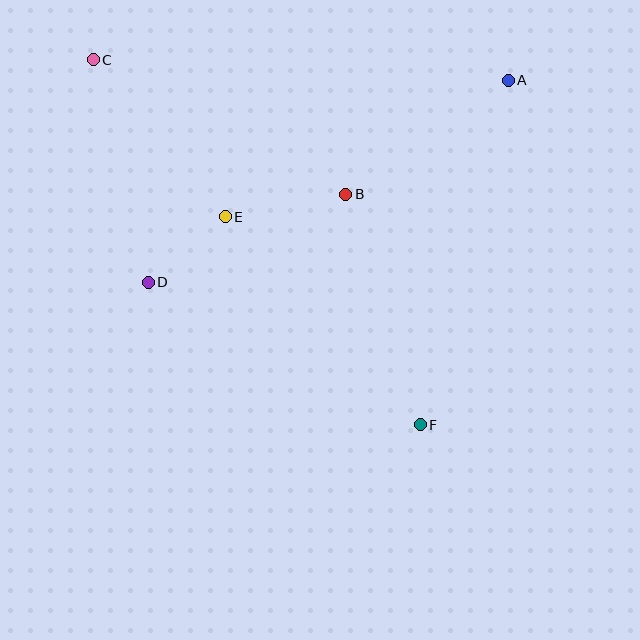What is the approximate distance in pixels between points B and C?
The distance between B and C is approximately 286 pixels.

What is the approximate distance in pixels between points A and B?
The distance between A and B is approximately 198 pixels.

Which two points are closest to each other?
Points D and E are closest to each other.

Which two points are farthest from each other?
Points C and F are farthest from each other.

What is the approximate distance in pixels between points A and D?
The distance between A and D is approximately 412 pixels.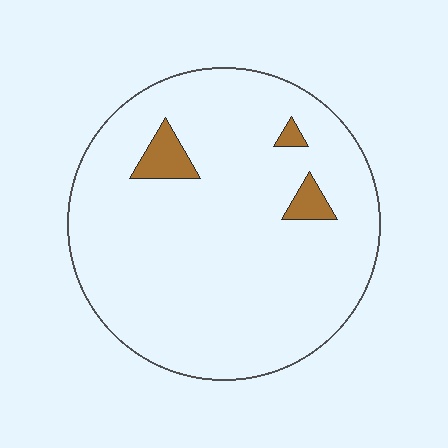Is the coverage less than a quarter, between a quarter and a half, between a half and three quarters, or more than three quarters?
Less than a quarter.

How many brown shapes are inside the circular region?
3.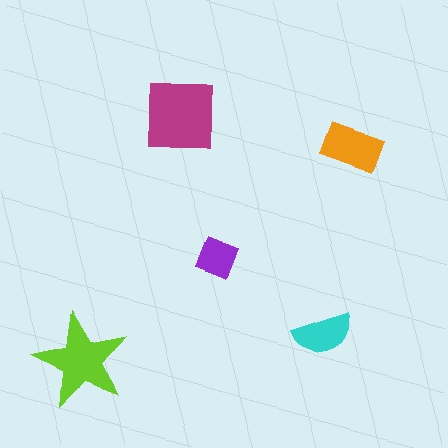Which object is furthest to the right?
The orange rectangle is rightmost.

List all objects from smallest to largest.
The purple diamond, the cyan semicircle, the orange rectangle, the lime star, the magenta square.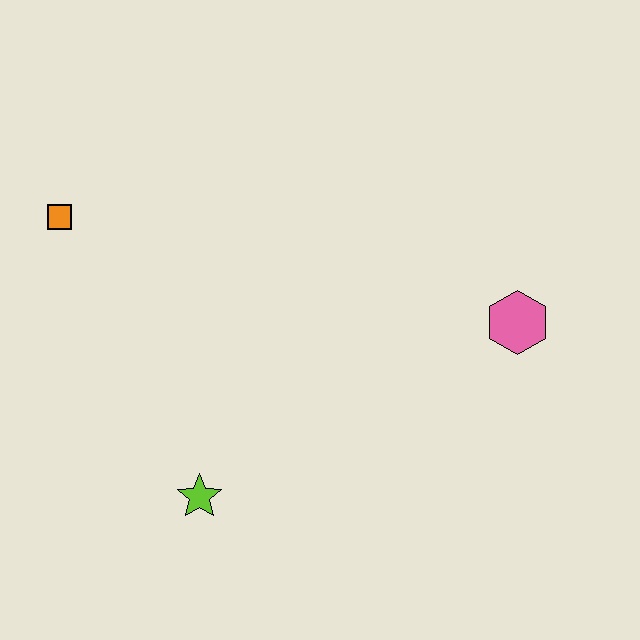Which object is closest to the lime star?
The orange square is closest to the lime star.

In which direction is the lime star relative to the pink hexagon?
The lime star is to the left of the pink hexagon.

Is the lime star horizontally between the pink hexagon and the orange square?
Yes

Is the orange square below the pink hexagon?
No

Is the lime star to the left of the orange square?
No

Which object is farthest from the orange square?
The pink hexagon is farthest from the orange square.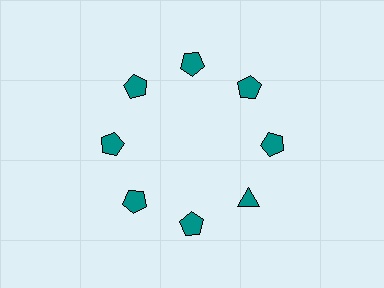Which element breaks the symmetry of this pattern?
The teal triangle at roughly the 4 o'clock position breaks the symmetry. All other shapes are teal pentagons.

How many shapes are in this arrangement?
There are 8 shapes arranged in a ring pattern.